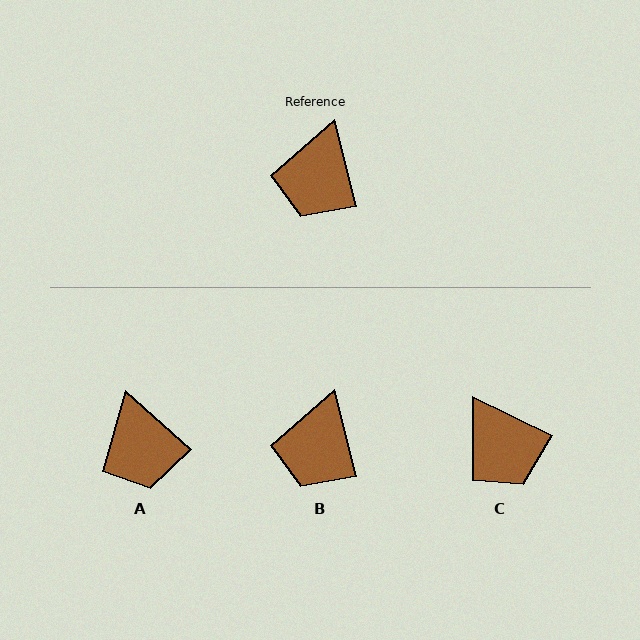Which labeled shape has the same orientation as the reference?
B.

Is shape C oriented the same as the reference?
No, it is off by about 49 degrees.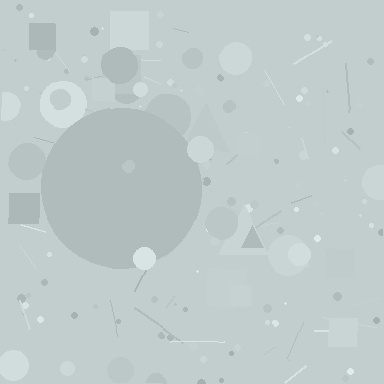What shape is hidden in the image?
A circle is hidden in the image.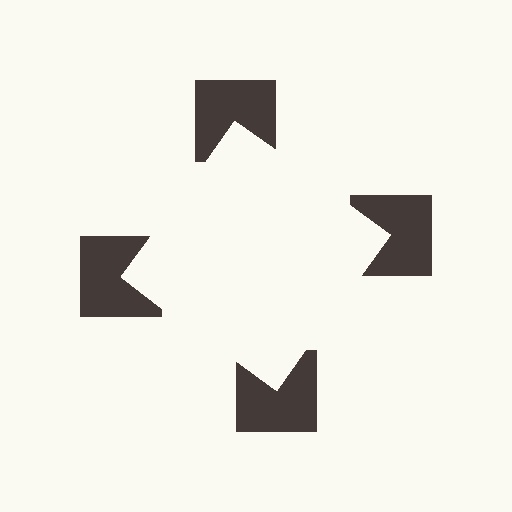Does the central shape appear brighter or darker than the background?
It typically appears slightly brighter than the background, even though no actual brightness change is drawn.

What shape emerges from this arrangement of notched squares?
An illusory square — its edges are inferred from the aligned wedge cuts in the notched squares, not physically drawn.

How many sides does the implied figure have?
4 sides.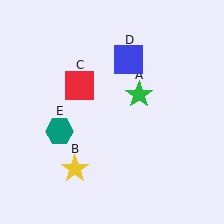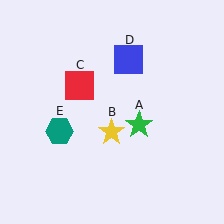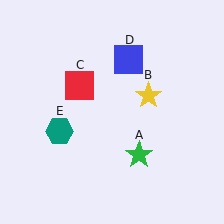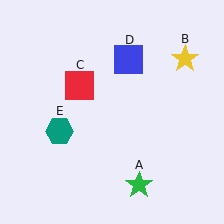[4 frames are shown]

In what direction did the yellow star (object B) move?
The yellow star (object B) moved up and to the right.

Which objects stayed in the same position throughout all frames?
Red square (object C) and blue square (object D) and teal hexagon (object E) remained stationary.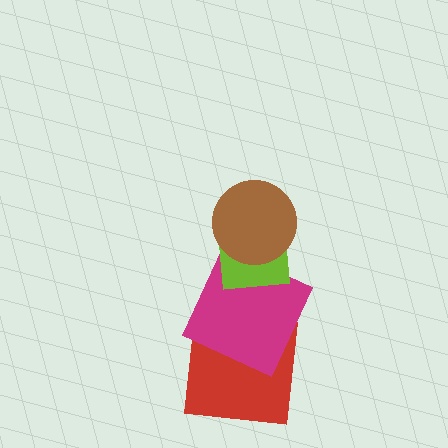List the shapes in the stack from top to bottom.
From top to bottom: the brown circle, the lime square, the magenta square, the red square.